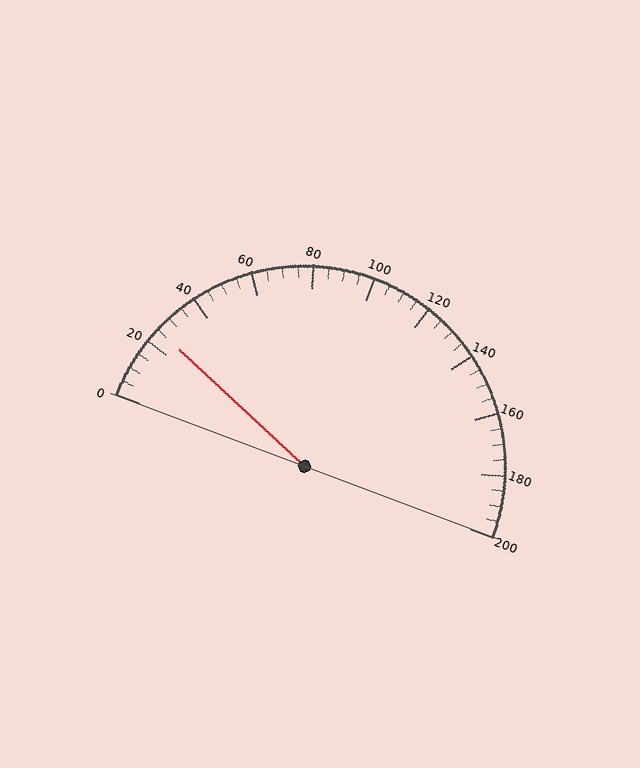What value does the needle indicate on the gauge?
The needle indicates approximately 25.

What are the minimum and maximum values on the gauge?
The gauge ranges from 0 to 200.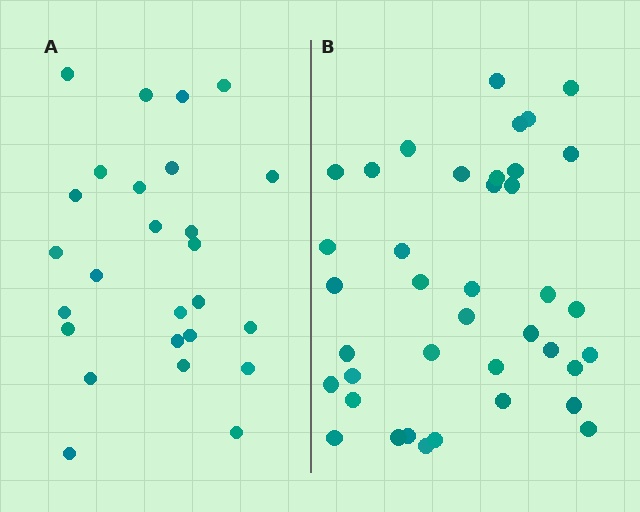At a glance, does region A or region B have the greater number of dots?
Region B (the right region) has more dots.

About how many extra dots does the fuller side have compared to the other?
Region B has approximately 15 more dots than region A.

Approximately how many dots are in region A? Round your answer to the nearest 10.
About 30 dots. (The exact count is 26, which rounds to 30.)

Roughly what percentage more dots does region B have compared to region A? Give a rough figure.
About 50% more.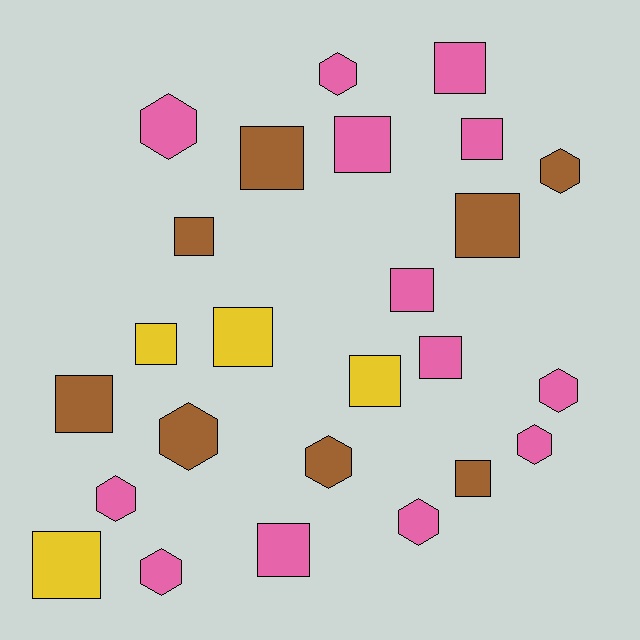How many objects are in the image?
There are 25 objects.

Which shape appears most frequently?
Square, with 15 objects.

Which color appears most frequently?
Pink, with 13 objects.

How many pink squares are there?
There are 6 pink squares.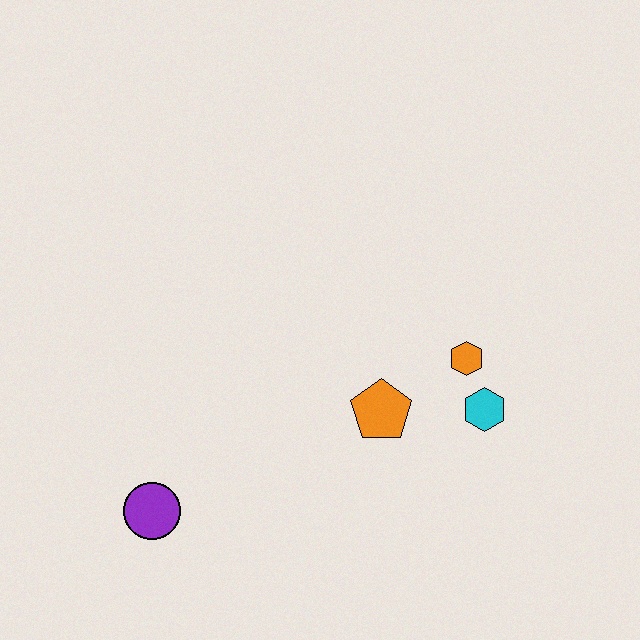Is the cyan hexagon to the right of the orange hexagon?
Yes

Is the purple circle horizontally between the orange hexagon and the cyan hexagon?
No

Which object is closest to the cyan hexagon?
The orange hexagon is closest to the cyan hexagon.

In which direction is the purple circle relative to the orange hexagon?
The purple circle is to the left of the orange hexagon.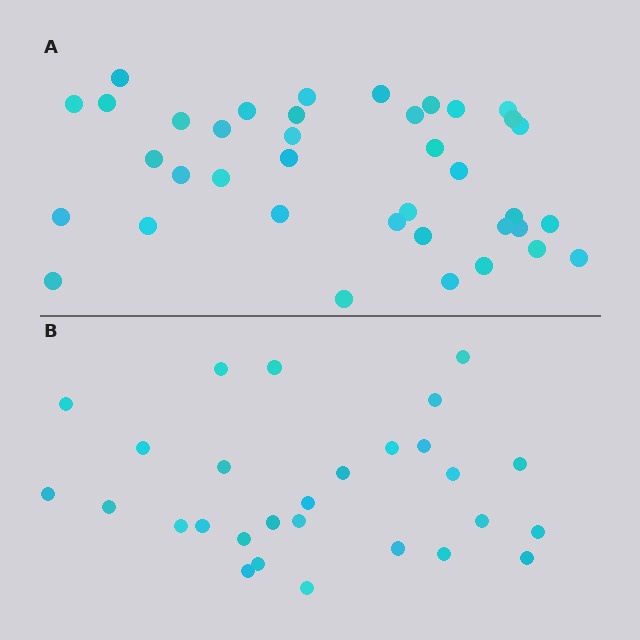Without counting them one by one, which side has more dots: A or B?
Region A (the top region) has more dots.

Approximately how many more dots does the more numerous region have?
Region A has roughly 10 or so more dots than region B.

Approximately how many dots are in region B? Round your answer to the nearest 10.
About 30 dots. (The exact count is 28, which rounds to 30.)